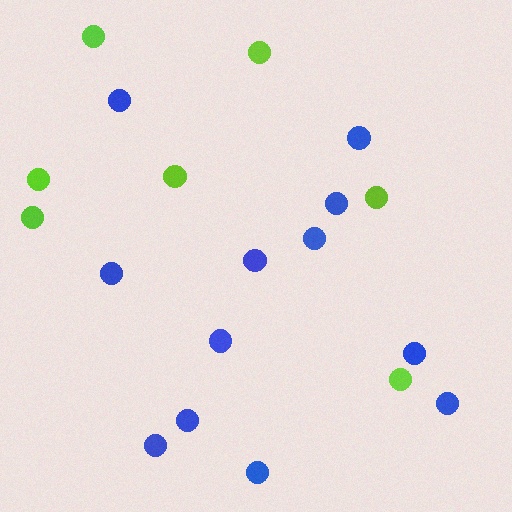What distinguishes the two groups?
There are 2 groups: one group of blue circles (12) and one group of lime circles (7).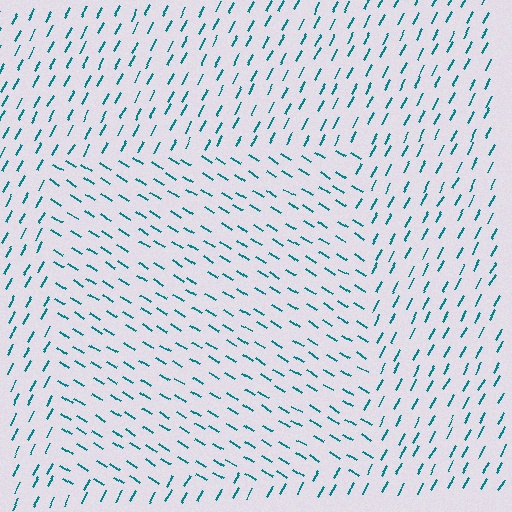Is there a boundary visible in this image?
Yes, there is a texture boundary formed by a change in line orientation.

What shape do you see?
I see a rectangle.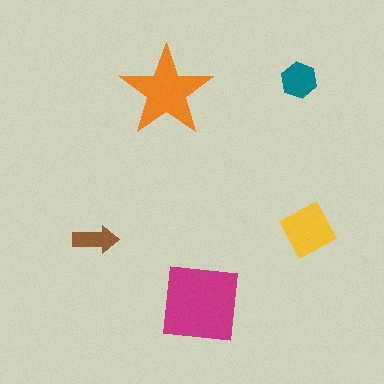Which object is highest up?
The teal hexagon is topmost.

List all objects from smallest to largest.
The brown arrow, the teal hexagon, the yellow diamond, the orange star, the magenta square.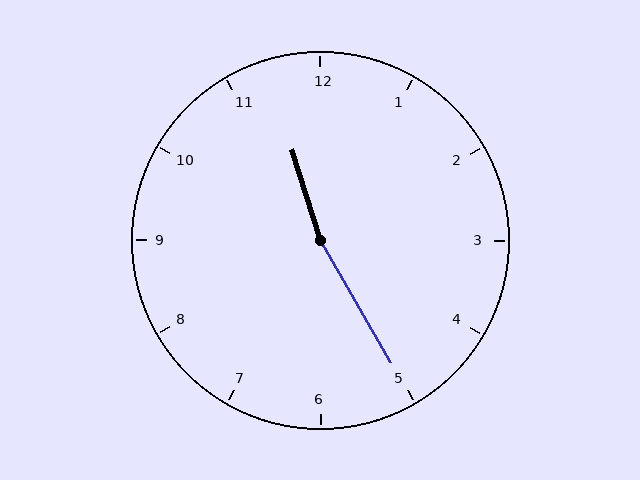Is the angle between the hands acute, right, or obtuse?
It is obtuse.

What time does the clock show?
11:25.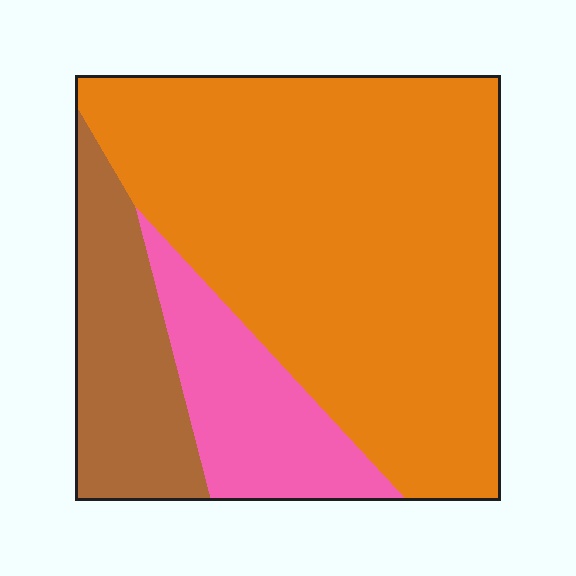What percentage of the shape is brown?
Brown covers 18% of the shape.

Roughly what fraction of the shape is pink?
Pink takes up about one sixth (1/6) of the shape.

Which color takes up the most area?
Orange, at roughly 65%.